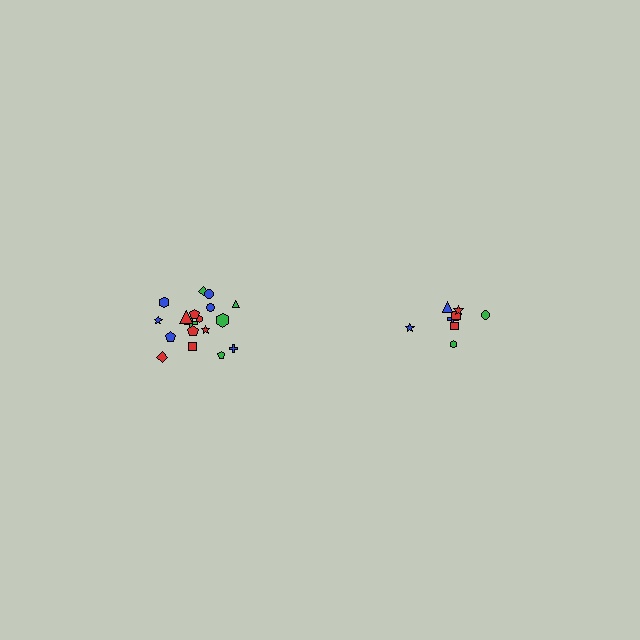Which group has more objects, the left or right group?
The left group.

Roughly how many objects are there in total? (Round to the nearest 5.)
Roughly 25 objects in total.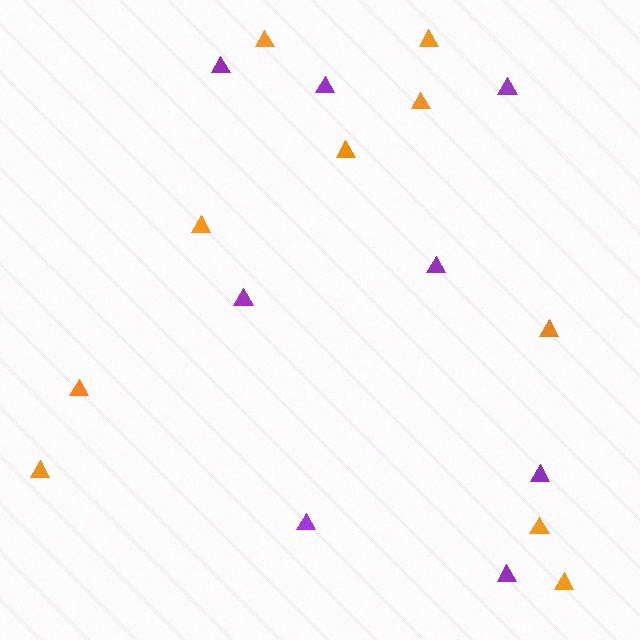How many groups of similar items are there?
There are 2 groups: one group of orange triangles (10) and one group of purple triangles (8).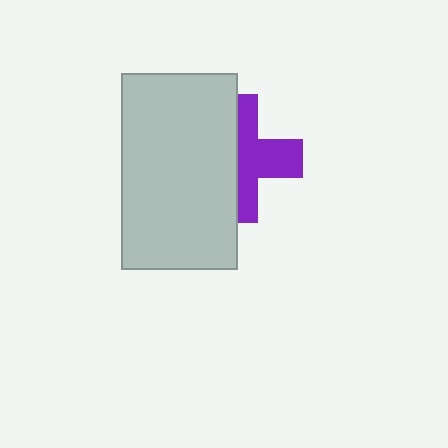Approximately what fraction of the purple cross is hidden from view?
Roughly 48% of the purple cross is hidden behind the light gray rectangle.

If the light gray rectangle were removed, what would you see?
You would see the complete purple cross.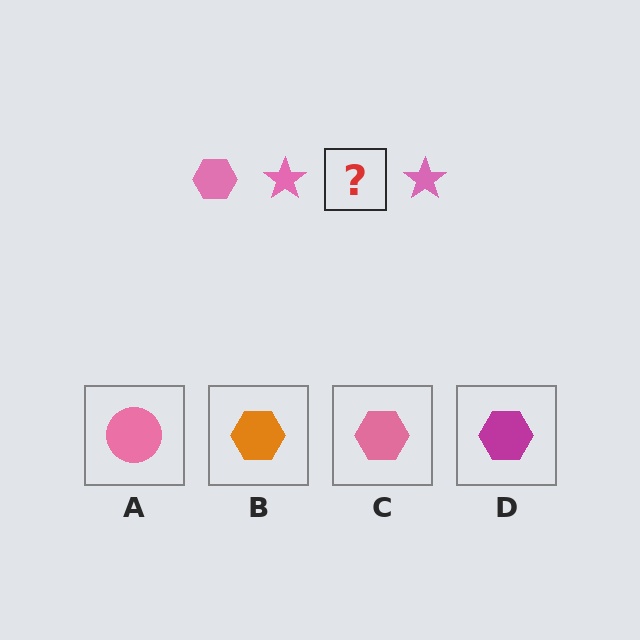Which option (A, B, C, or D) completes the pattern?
C.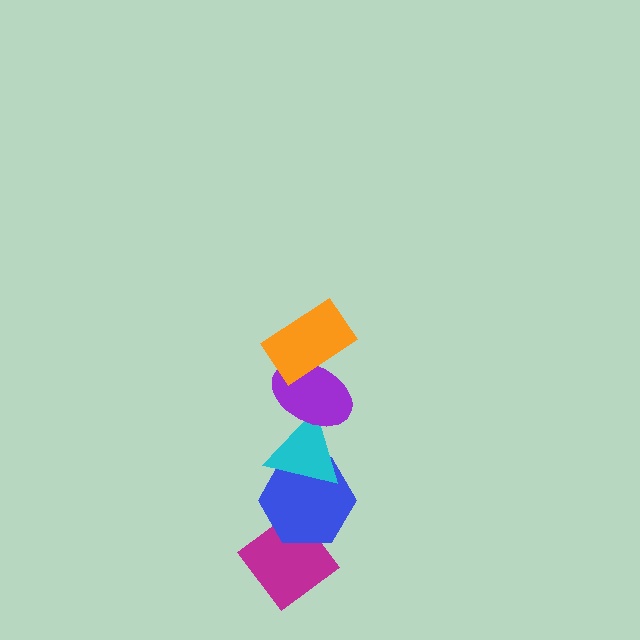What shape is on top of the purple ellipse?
The orange rectangle is on top of the purple ellipse.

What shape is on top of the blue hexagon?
The cyan triangle is on top of the blue hexagon.